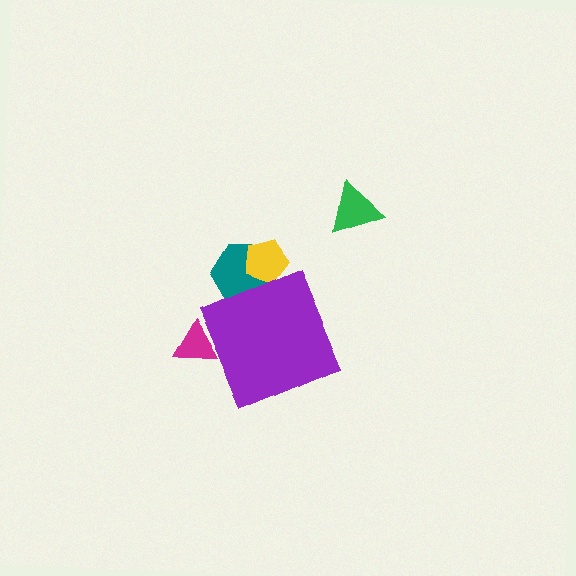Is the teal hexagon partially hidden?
Yes, the teal hexagon is partially hidden behind the purple diamond.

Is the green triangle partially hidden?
No, the green triangle is fully visible.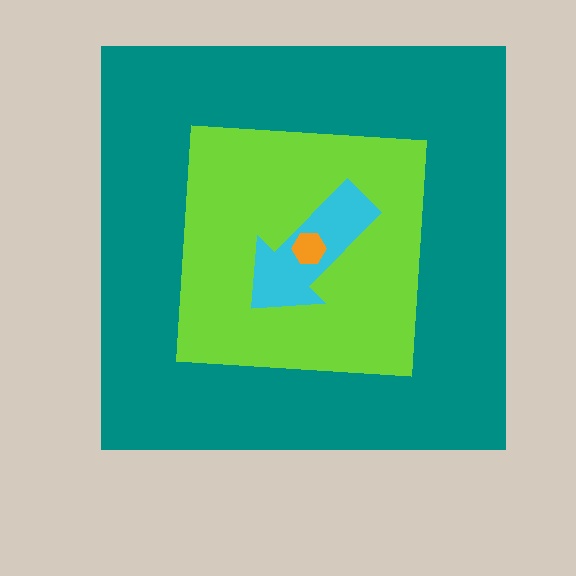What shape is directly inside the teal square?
The lime square.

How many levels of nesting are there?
4.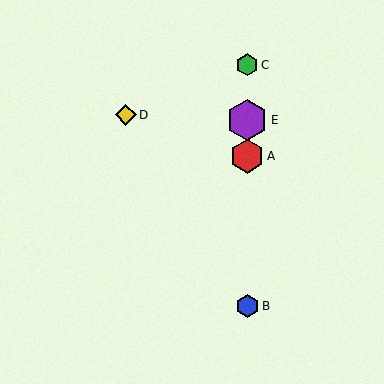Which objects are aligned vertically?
Objects A, B, C, E are aligned vertically.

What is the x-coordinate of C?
Object C is at x≈247.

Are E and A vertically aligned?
Yes, both are at x≈247.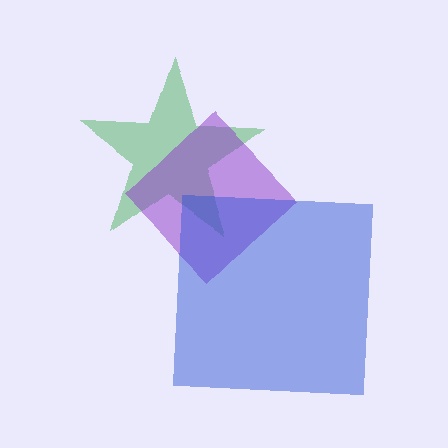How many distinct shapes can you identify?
There are 3 distinct shapes: a green star, a purple diamond, a blue square.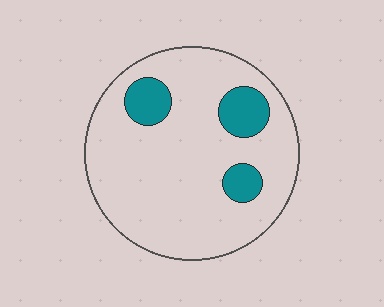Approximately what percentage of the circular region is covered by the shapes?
Approximately 15%.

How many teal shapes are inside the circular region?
3.